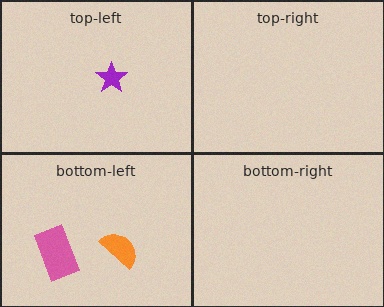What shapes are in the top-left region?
The purple star.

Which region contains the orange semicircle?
The bottom-left region.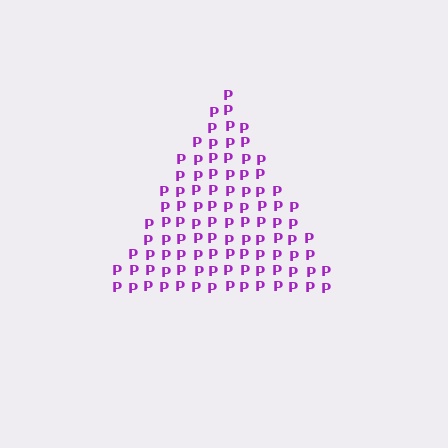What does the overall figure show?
The overall figure shows a triangle.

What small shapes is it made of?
It is made of small letter P's.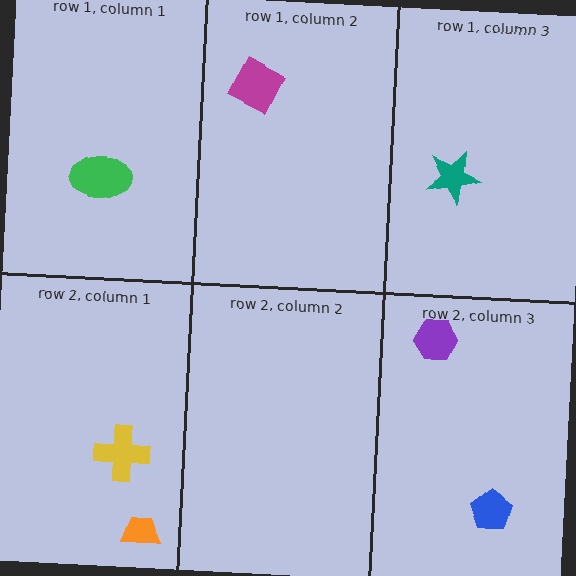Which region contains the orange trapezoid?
The row 2, column 1 region.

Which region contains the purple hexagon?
The row 2, column 3 region.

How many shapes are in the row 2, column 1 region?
2.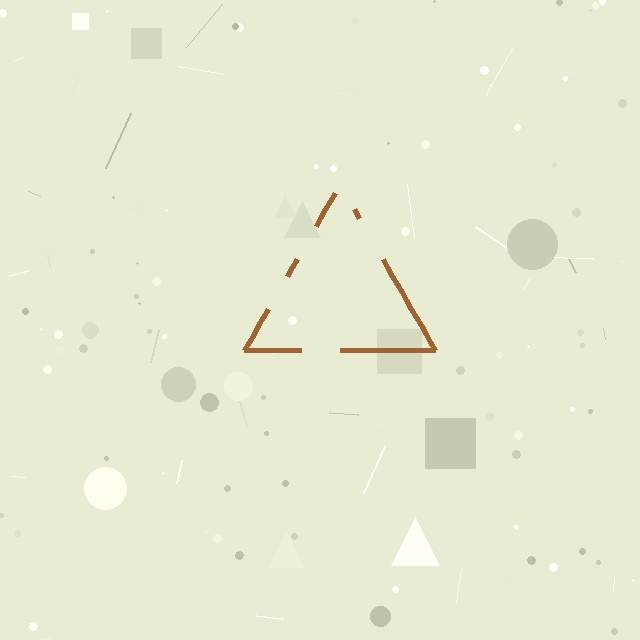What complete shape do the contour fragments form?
The contour fragments form a triangle.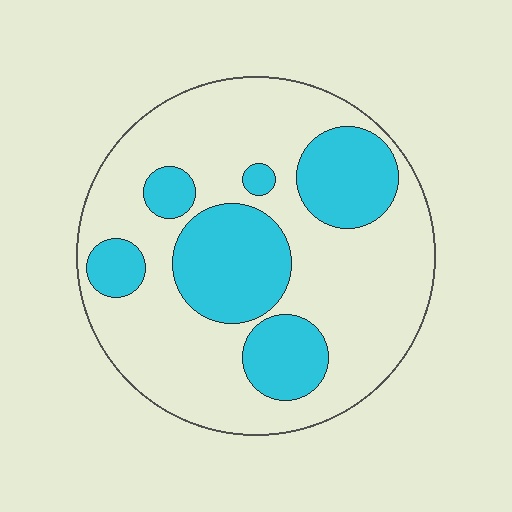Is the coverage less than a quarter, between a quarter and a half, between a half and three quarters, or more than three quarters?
Between a quarter and a half.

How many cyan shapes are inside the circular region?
6.